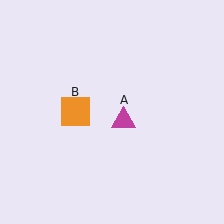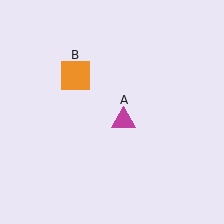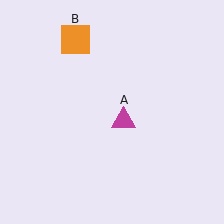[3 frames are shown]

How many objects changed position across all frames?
1 object changed position: orange square (object B).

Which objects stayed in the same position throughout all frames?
Magenta triangle (object A) remained stationary.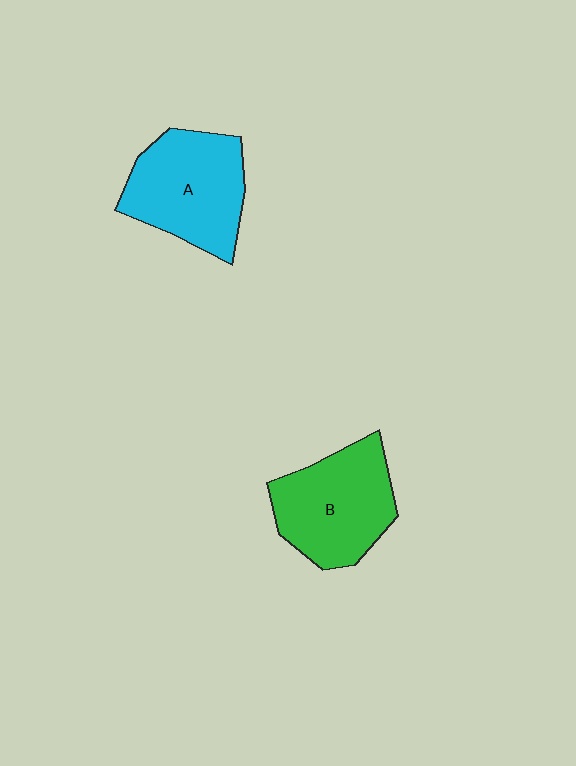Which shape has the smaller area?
Shape B (green).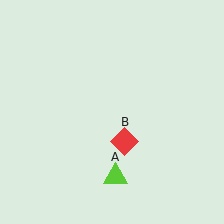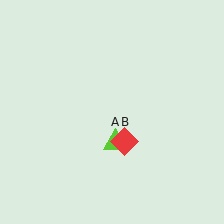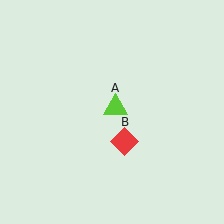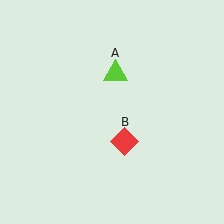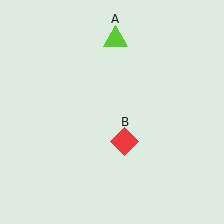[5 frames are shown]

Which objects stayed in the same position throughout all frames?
Red diamond (object B) remained stationary.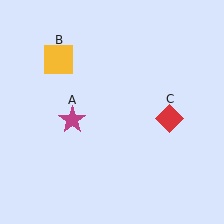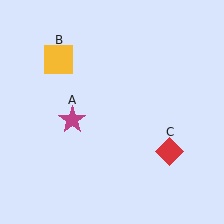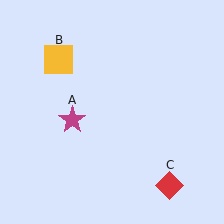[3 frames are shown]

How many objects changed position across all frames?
1 object changed position: red diamond (object C).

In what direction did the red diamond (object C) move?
The red diamond (object C) moved down.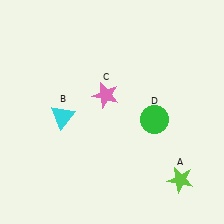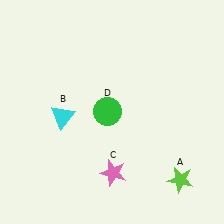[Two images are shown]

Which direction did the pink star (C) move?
The pink star (C) moved down.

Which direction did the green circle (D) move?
The green circle (D) moved left.